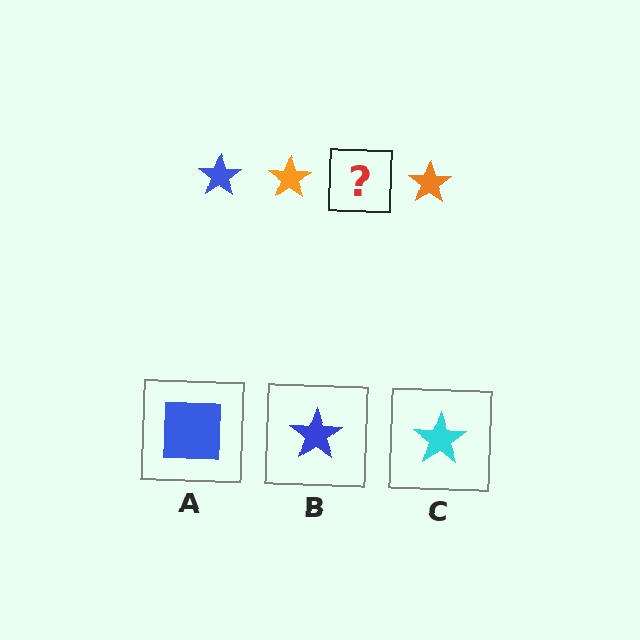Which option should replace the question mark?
Option B.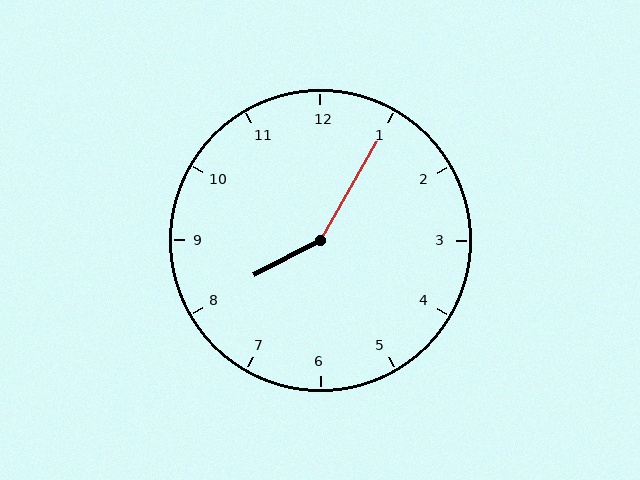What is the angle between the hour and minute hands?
Approximately 148 degrees.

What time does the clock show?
8:05.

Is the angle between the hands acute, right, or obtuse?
It is obtuse.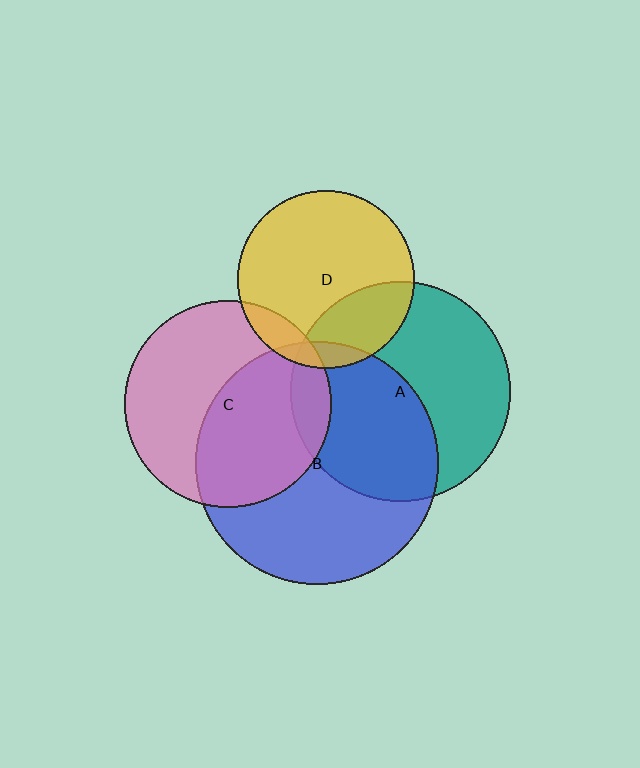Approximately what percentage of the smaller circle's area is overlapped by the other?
Approximately 5%.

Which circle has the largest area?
Circle B (blue).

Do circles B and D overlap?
Yes.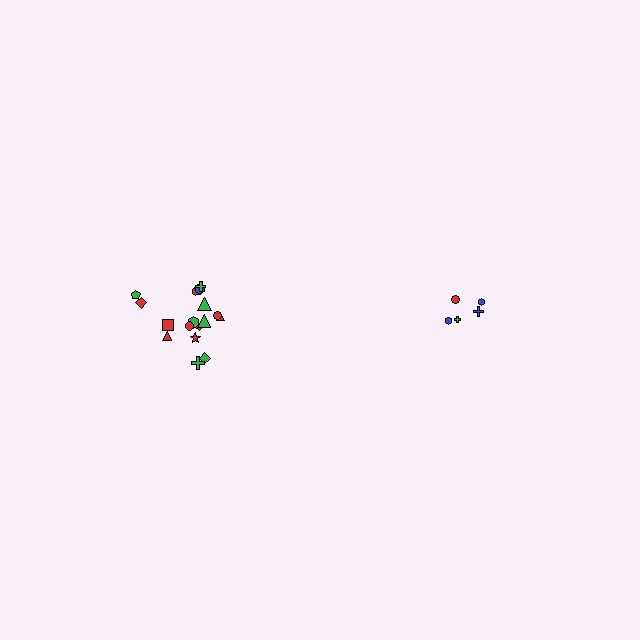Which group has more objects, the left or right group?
The left group.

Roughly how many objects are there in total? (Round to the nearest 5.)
Roughly 25 objects in total.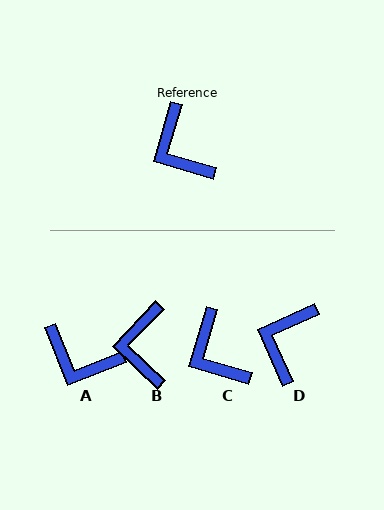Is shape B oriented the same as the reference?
No, it is off by about 28 degrees.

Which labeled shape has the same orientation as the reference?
C.